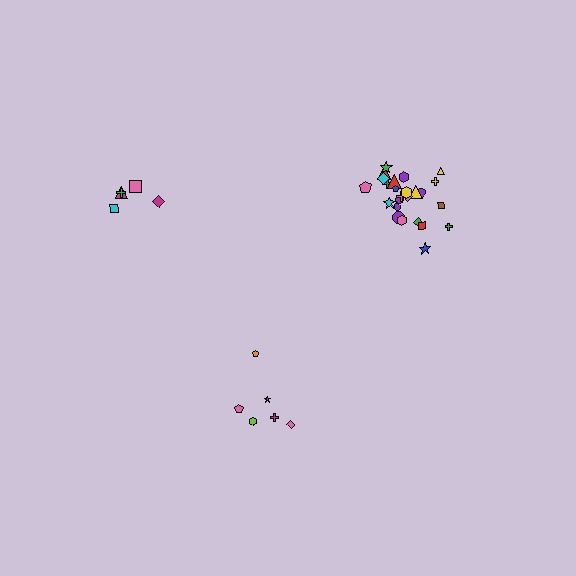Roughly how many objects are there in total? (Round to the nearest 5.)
Roughly 35 objects in total.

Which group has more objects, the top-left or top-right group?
The top-right group.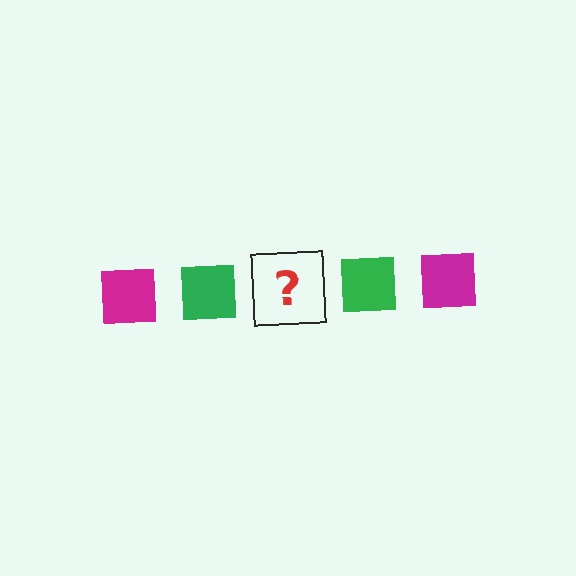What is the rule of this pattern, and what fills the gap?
The rule is that the pattern cycles through magenta, green squares. The gap should be filled with a magenta square.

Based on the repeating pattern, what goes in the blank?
The blank should be a magenta square.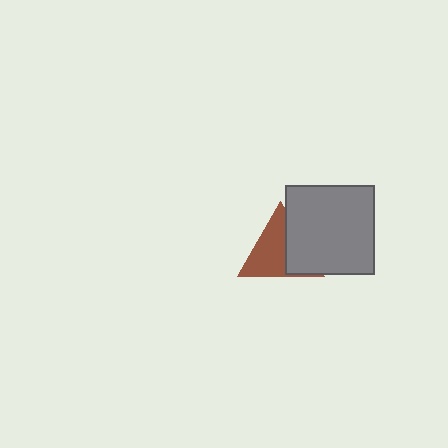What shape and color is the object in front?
The object in front is a gray square.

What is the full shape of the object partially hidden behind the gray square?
The partially hidden object is a brown triangle.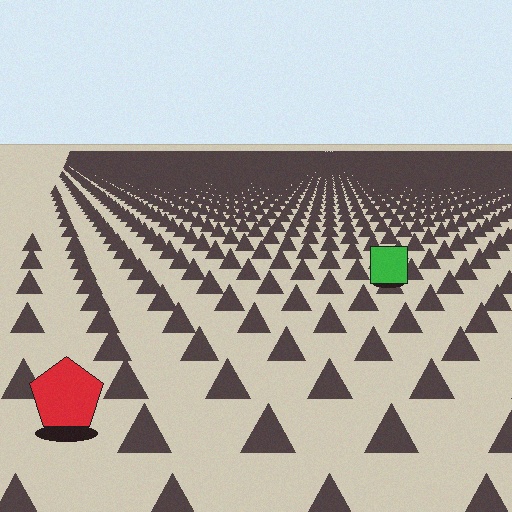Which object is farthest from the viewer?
The green square is farthest from the viewer. It appears smaller and the ground texture around it is denser.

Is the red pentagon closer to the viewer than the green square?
Yes. The red pentagon is closer — you can tell from the texture gradient: the ground texture is coarser near it.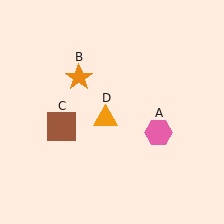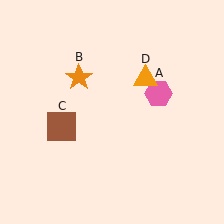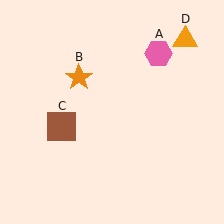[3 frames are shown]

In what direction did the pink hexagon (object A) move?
The pink hexagon (object A) moved up.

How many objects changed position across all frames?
2 objects changed position: pink hexagon (object A), orange triangle (object D).